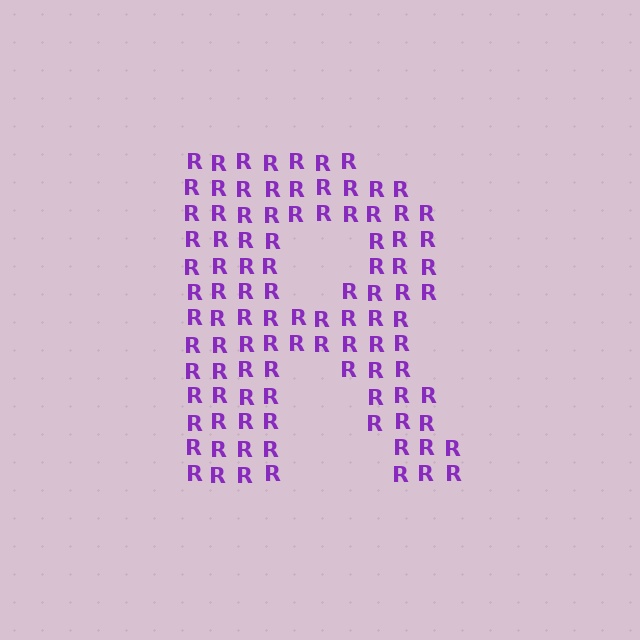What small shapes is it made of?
It is made of small letter R's.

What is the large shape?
The large shape is the letter R.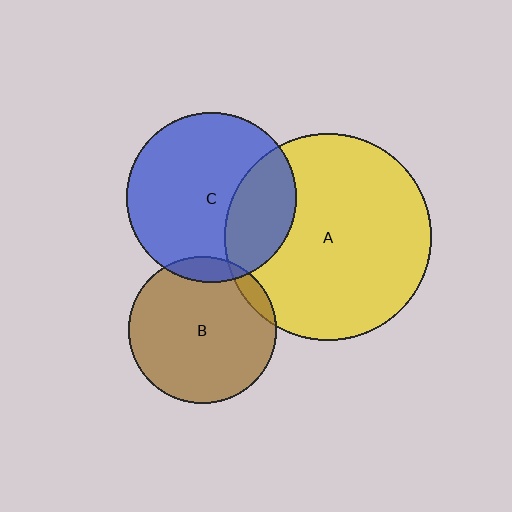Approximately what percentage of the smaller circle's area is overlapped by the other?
Approximately 5%.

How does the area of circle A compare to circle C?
Approximately 1.5 times.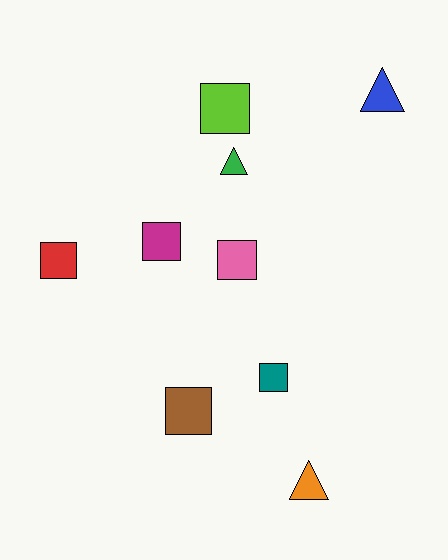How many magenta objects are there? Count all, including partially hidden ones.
There is 1 magenta object.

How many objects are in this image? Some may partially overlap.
There are 9 objects.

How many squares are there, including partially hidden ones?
There are 6 squares.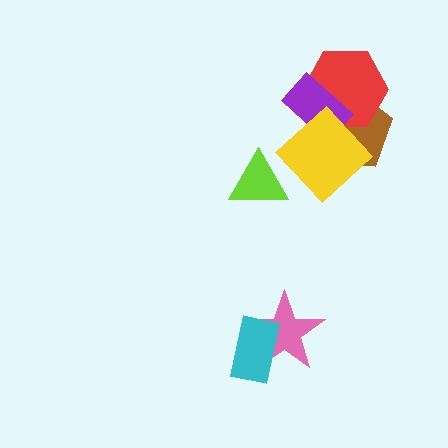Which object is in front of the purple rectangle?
The yellow diamond is in front of the purple rectangle.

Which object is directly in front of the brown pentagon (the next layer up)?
The red hexagon is directly in front of the brown pentagon.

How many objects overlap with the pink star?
1 object overlaps with the pink star.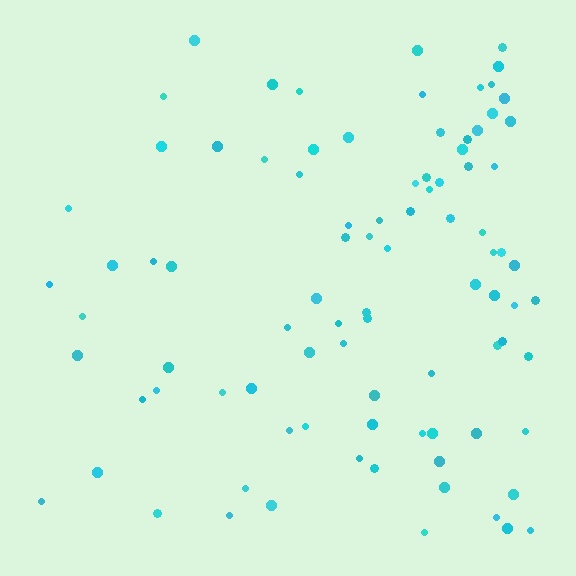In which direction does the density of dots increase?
From left to right, with the right side densest.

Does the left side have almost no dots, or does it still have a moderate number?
Still a moderate number, just noticeably fewer than the right.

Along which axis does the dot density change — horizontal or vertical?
Horizontal.